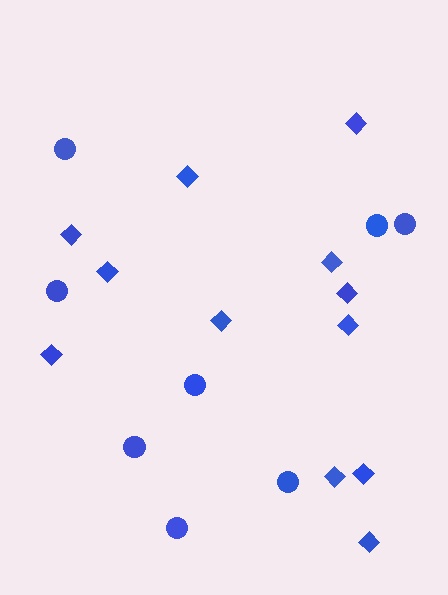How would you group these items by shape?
There are 2 groups: one group of circles (8) and one group of diamonds (12).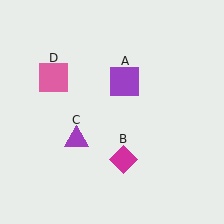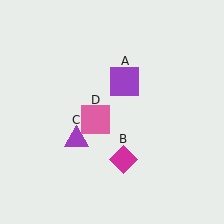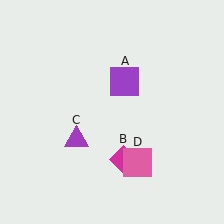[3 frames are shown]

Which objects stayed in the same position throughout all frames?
Purple square (object A) and magenta diamond (object B) and purple triangle (object C) remained stationary.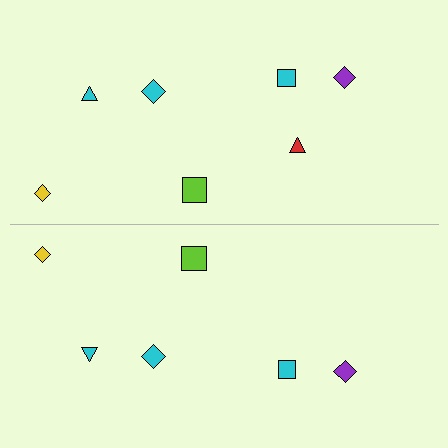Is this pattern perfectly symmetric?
No, the pattern is not perfectly symmetric. A red triangle is missing from the bottom side.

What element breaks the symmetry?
A red triangle is missing from the bottom side.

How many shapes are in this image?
There are 13 shapes in this image.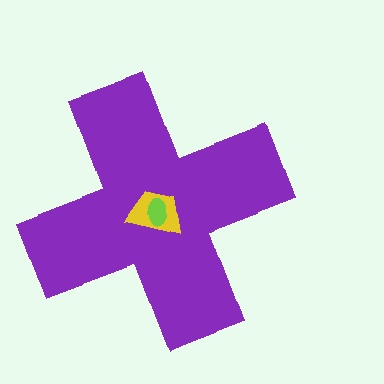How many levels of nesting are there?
3.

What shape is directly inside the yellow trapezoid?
The lime ellipse.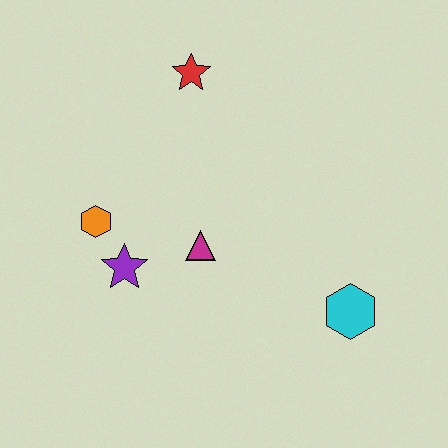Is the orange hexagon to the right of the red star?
No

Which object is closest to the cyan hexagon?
The magenta triangle is closest to the cyan hexagon.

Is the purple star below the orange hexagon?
Yes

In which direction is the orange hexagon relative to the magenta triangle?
The orange hexagon is to the left of the magenta triangle.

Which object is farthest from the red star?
The cyan hexagon is farthest from the red star.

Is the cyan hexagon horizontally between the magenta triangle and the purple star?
No